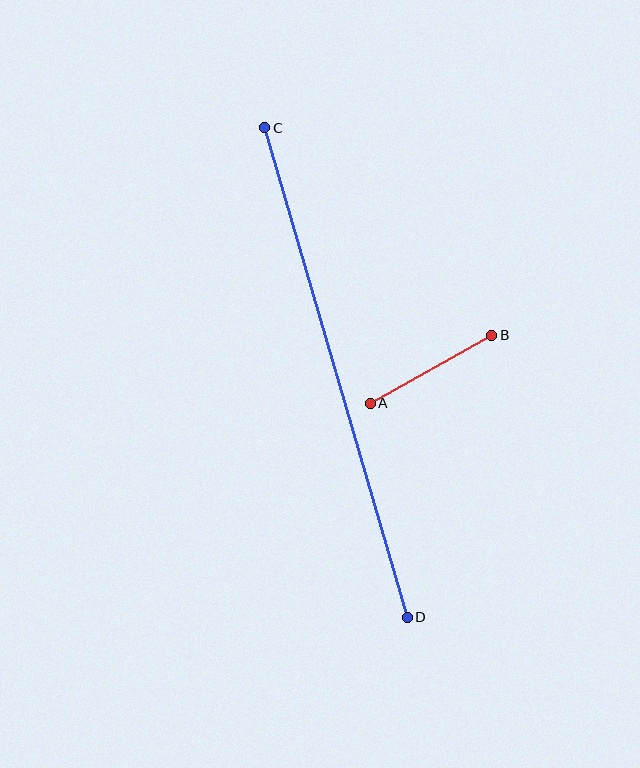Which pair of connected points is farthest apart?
Points C and D are farthest apart.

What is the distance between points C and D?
The distance is approximately 510 pixels.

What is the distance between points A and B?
The distance is approximately 139 pixels.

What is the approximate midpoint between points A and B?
The midpoint is at approximately (431, 369) pixels.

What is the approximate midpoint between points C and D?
The midpoint is at approximately (336, 372) pixels.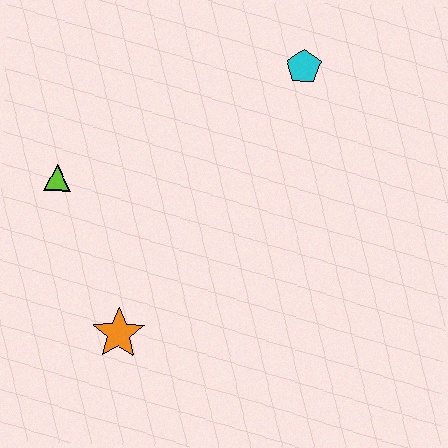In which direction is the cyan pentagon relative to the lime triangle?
The cyan pentagon is to the right of the lime triangle.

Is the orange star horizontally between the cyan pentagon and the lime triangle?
Yes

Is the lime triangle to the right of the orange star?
No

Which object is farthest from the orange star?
The cyan pentagon is farthest from the orange star.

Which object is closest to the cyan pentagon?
The lime triangle is closest to the cyan pentagon.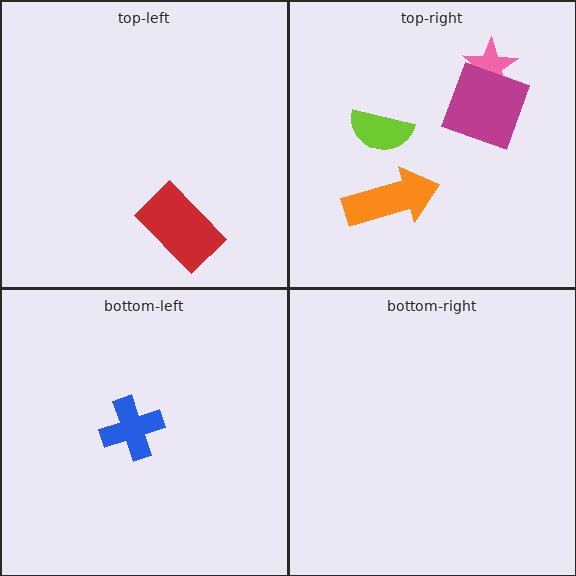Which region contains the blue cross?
The bottom-left region.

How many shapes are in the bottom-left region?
1.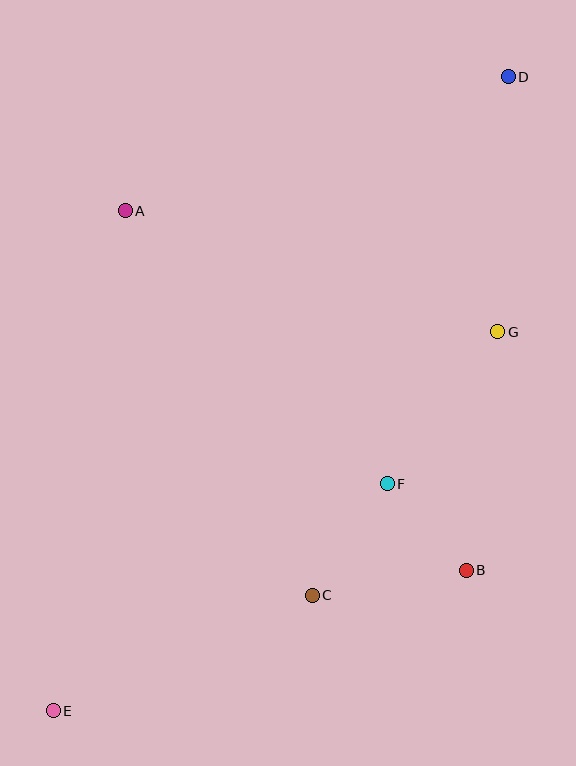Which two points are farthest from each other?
Points D and E are farthest from each other.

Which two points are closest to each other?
Points B and F are closest to each other.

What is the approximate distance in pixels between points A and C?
The distance between A and C is approximately 427 pixels.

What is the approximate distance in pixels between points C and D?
The distance between C and D is approximately 554 pixels.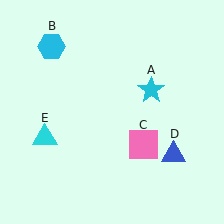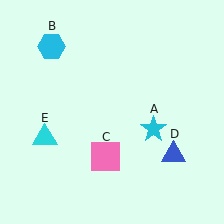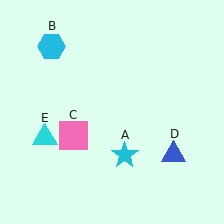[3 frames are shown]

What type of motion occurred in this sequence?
The cyan star (object A), pink square (object C) rotated clockwise around the center of the scene.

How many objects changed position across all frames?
2 objects changed position: cyan star (object A), pink square (object C).